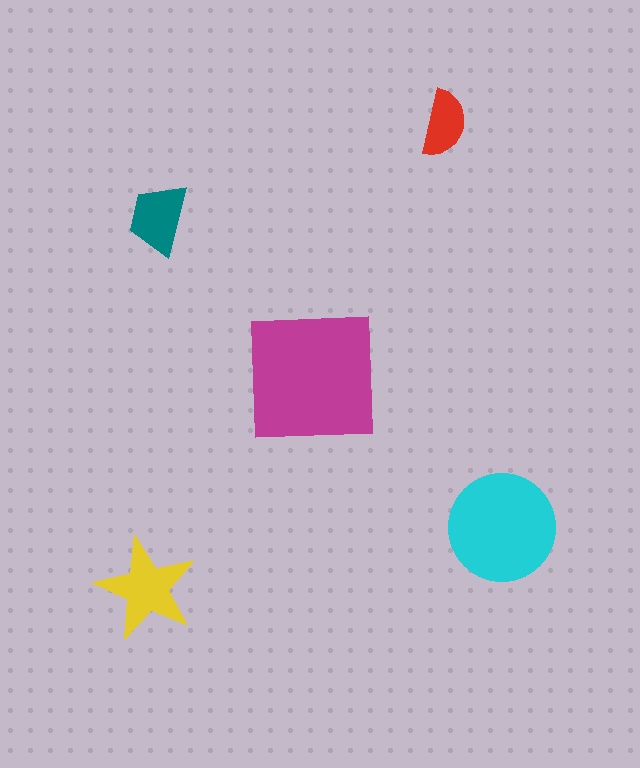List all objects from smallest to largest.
The red semicircle, the teal trapezoid, the yellow star, the cyan circle, the magenta square.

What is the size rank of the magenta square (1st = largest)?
1st.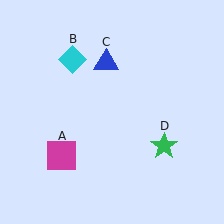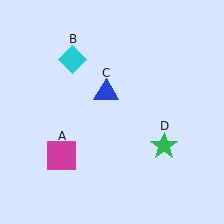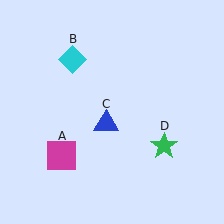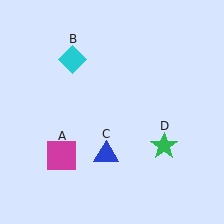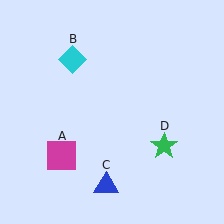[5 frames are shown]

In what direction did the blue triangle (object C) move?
The blue triangle (object C) moved down.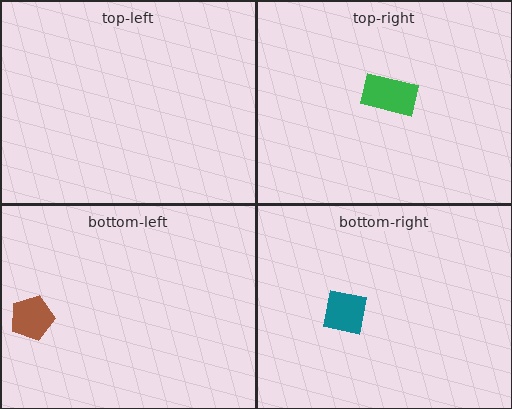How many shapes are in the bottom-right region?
1.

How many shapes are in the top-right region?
1.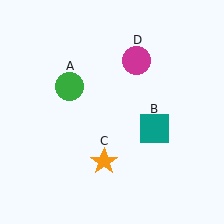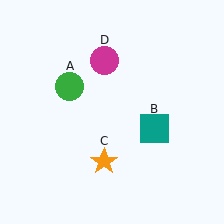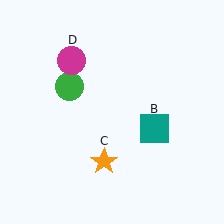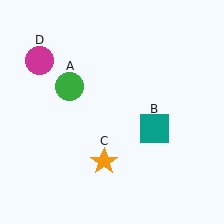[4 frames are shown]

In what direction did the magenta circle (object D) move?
The magenta circle (object D) moved left.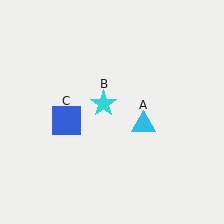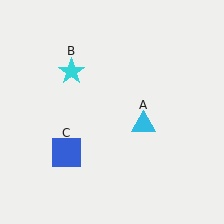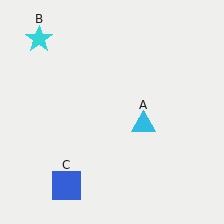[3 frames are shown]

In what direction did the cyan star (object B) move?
The cyan star (object B) moved up and to the left.